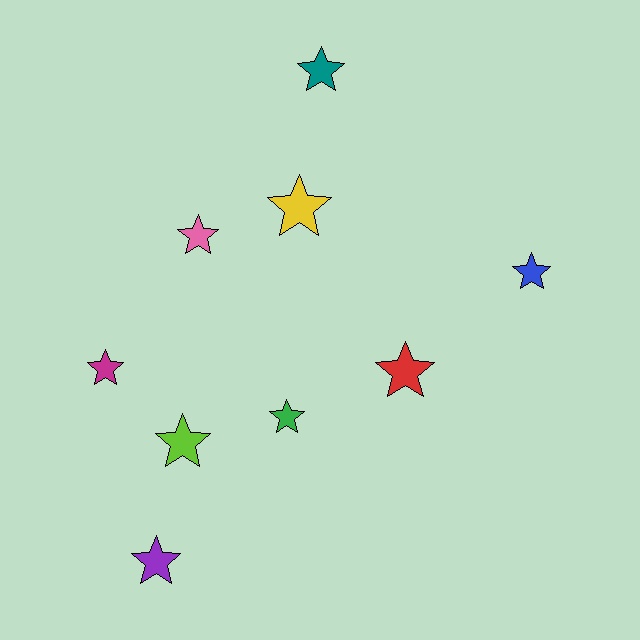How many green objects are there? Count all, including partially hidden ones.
There is 1 green object.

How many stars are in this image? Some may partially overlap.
There are 9 stars.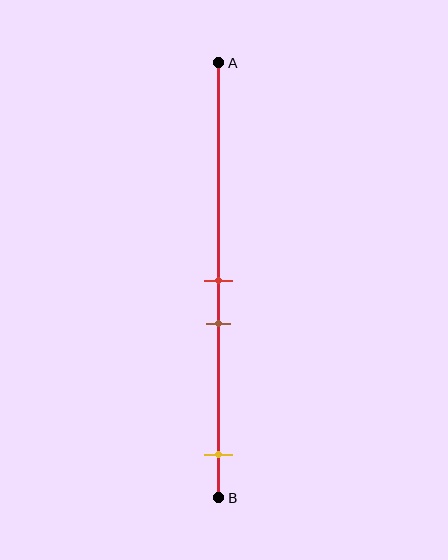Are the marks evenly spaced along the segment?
No, the marks are not evenly spaced.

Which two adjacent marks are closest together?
The red and brown marks are the closest adjacent pair.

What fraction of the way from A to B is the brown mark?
The brown mark is approximately 60% (0.6) of the way from A to B.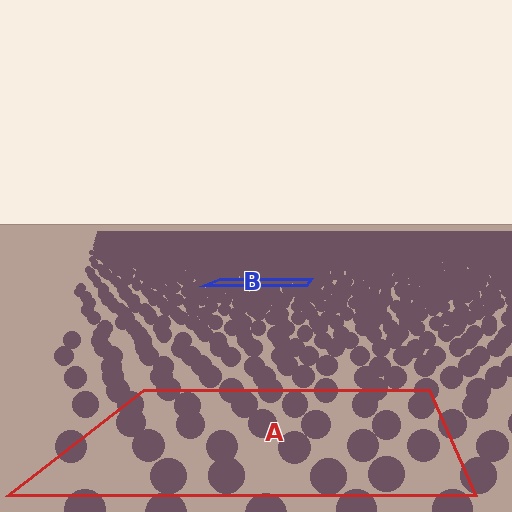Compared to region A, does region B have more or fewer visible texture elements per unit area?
Region B has more texture elements per unit area — they are packed more densely because it is farther away.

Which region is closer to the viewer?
Region A is closer. The texture elements there are larger and more spread out.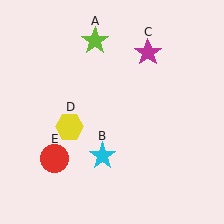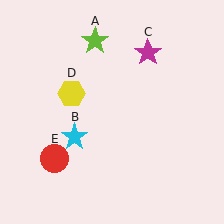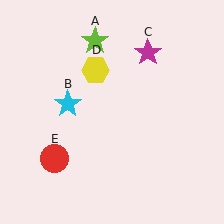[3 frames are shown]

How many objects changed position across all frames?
2 objects changed position: cyan star (object B), yellow hexagon (object D).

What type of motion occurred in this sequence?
The cyan star (object B), yellow hexagon (object D) rotated clockwise around the center of the scene.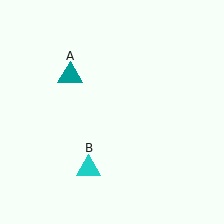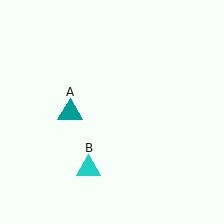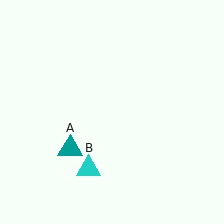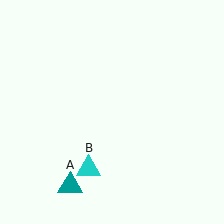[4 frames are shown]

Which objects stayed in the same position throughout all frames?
Cyan triangle (object B) remained stationary.